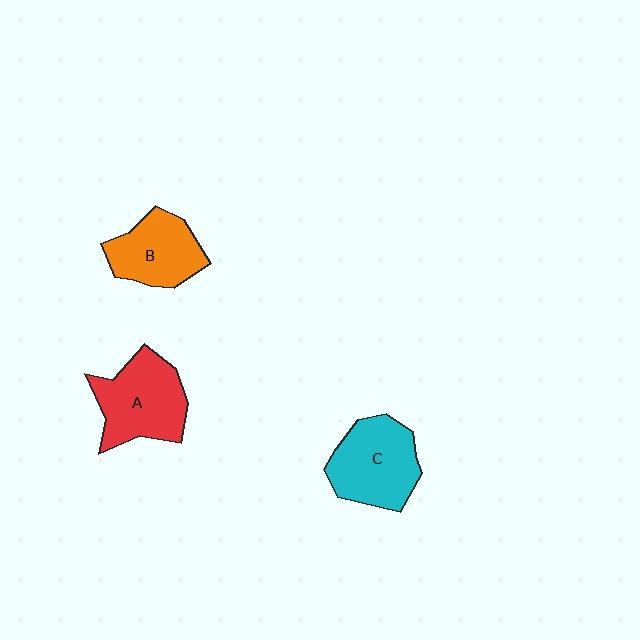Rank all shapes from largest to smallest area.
From largest to smallest: A (red), C (cyan), B (orange).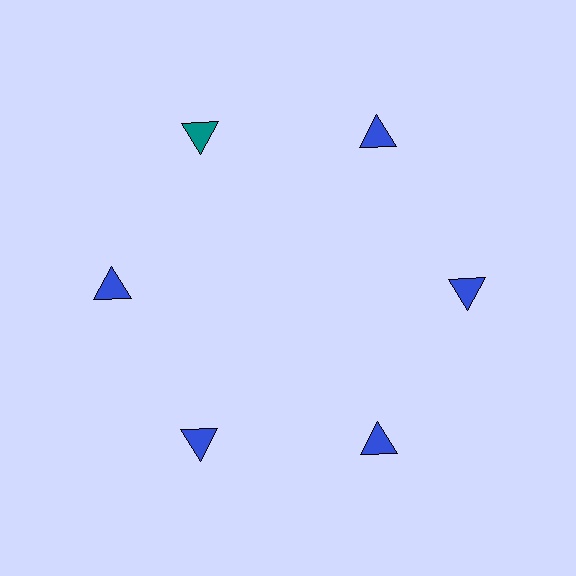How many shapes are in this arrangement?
There are 6 shapes arranged in a ring pattern.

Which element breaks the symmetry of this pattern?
The teal triangle at roughly the 11 o'clock position breaks the symmetry. All other shapes are blue triangles.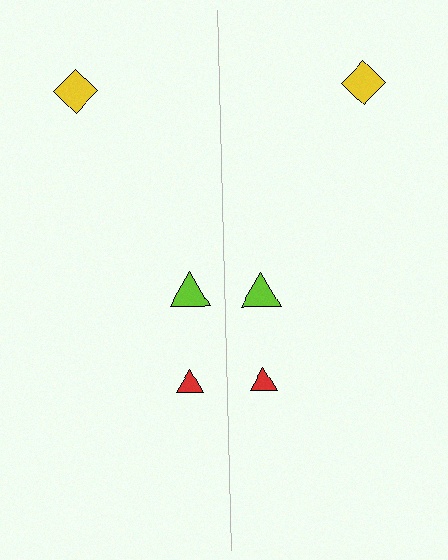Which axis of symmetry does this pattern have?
The pattern has a vertical axis of symmetry running through the center of the image.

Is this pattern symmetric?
Yes, this pattern has bilateral (reflection) symmetry.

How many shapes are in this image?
There are 6 shapes in this image.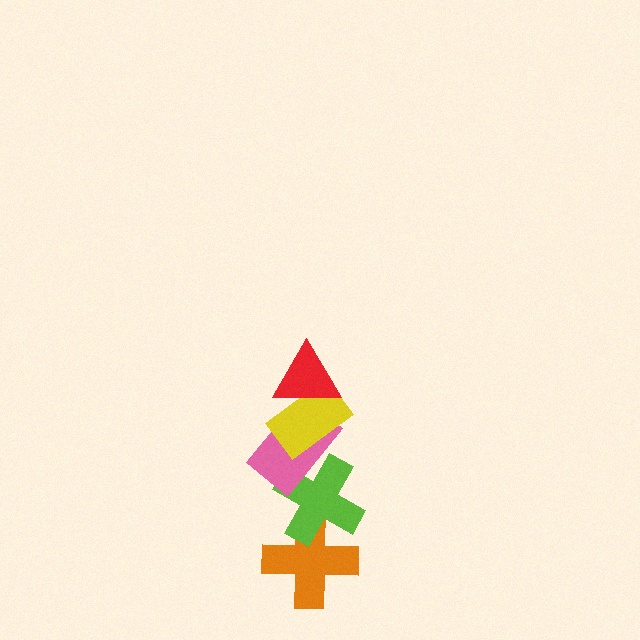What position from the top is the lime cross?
The lime cross is 4th from the top.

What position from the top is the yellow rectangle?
The yellow rectangle is 2nd from the top.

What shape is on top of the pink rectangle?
The yellow rectangle is on top of the pink rectangle.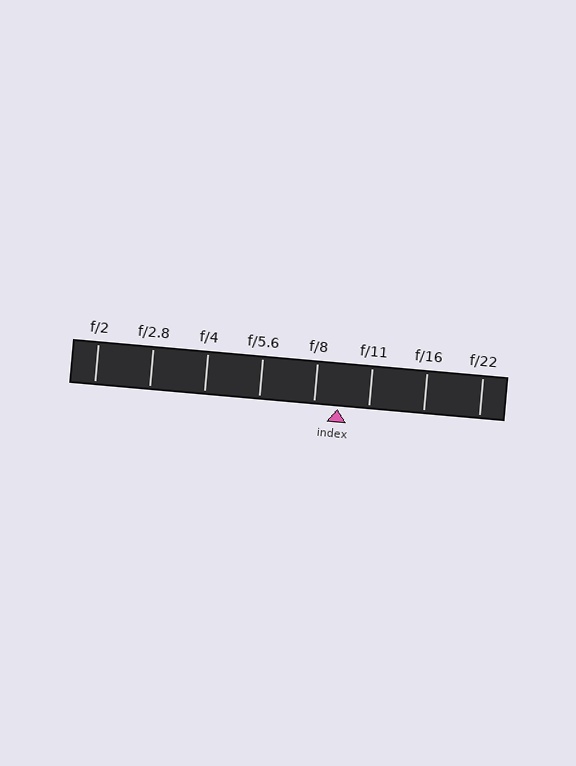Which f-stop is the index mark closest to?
The index mark is closest to f/8.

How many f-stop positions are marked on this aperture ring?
There are 8 f-stop positions marked.